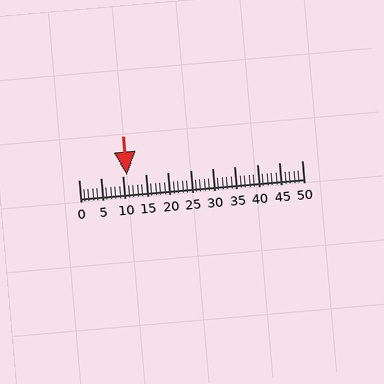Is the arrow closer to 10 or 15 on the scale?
The arrow is closer to 10.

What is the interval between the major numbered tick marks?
The major tick marks are spaced 5 units apart.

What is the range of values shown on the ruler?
The ruler shows values from 0 to 50.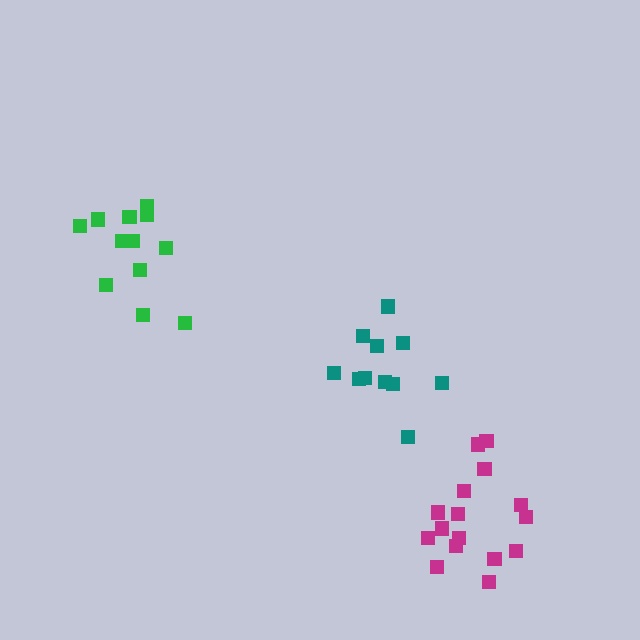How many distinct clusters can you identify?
There are 3 distinct clusters.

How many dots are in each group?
Group 1: 12 dots, Group 2: 11 dots, Group 3: 16 dots (39 total).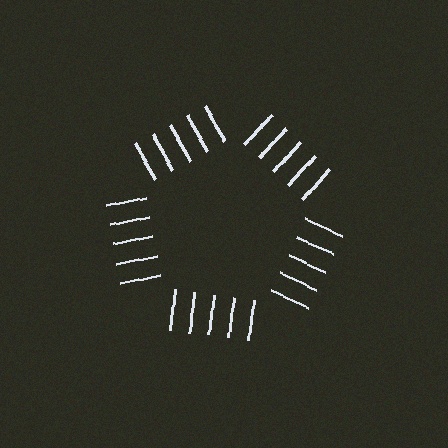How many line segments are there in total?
25 — 5 along each of the 5 edges.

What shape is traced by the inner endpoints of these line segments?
An illusory pentagon — the line segments terminate on its edges but no continuous stroke is drawn.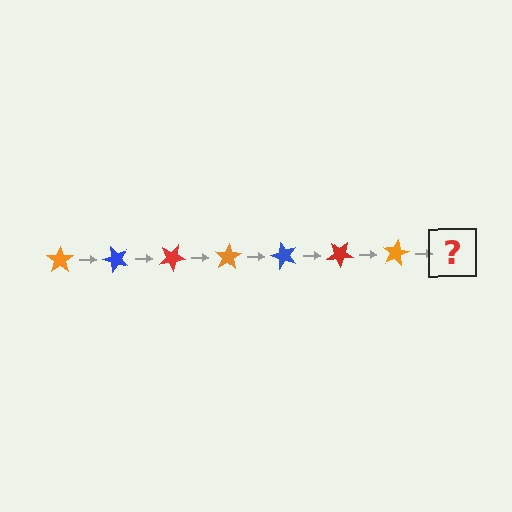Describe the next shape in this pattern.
It should be a blue star, rotated 350 degrees from the start.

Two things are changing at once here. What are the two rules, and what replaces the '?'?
The two rules are that it rotates 50 degrees each step and the color cycles through orange, blue, and red. The '?' should be a blue star, rotated 350 degrees from the start.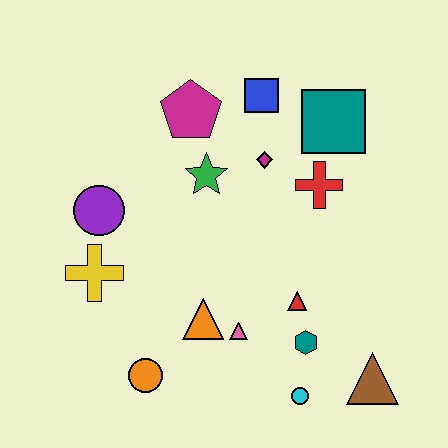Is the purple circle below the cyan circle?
No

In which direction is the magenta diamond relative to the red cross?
The magenta diamond is to the left of the red cross.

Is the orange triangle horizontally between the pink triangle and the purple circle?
Yes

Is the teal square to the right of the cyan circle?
Yes